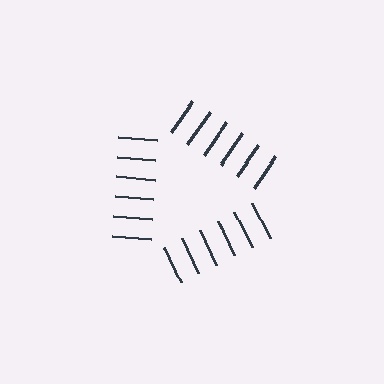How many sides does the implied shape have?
3 sides — the line-ends trace a triangle.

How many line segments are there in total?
18 — 6 along each of the 3 edges.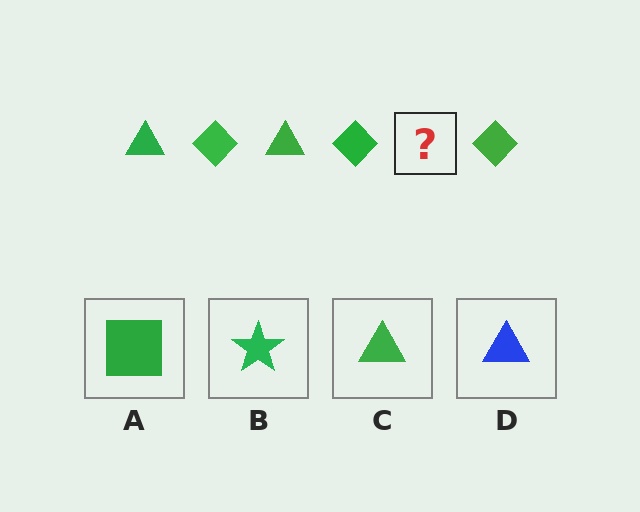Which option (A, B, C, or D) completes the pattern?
C.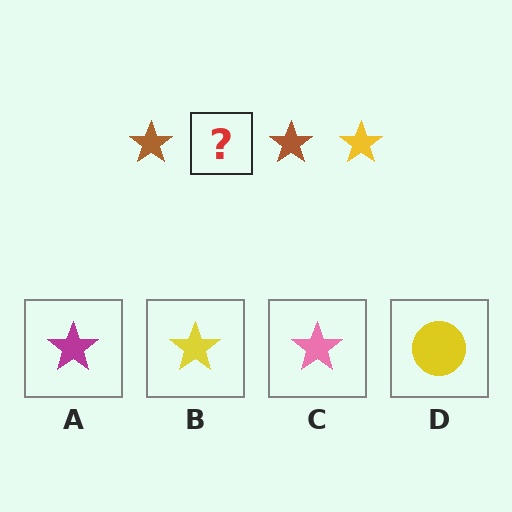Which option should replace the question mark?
Option B.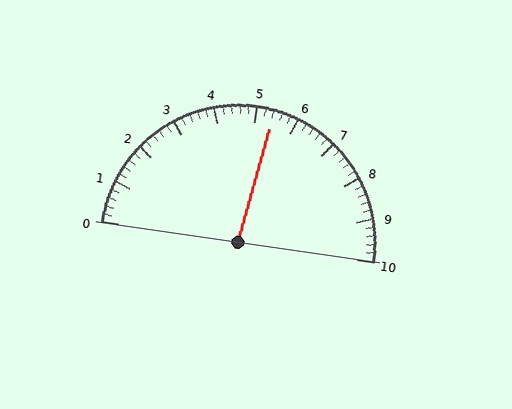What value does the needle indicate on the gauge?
The needle indicates approximately 5.4.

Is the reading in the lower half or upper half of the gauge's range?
The reading is in the upper half of the range (0 to 10).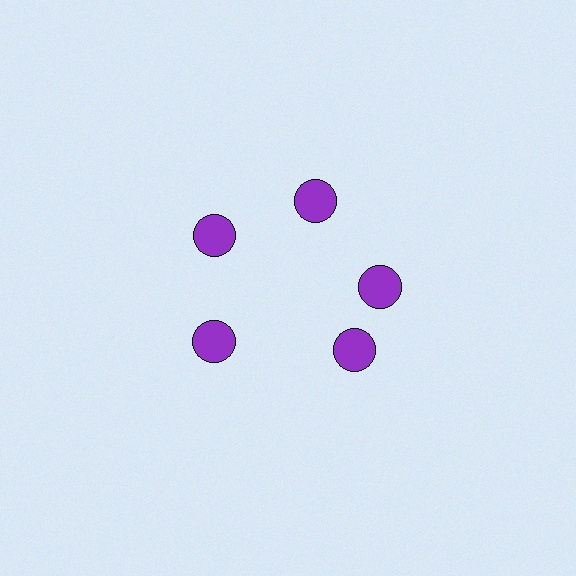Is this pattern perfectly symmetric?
No. The 5 purple circles are arranged in a ring, but one element near the 5 o'clock position is rotated out of alignment along the ring, breaking the 5-fold rotational symmetry.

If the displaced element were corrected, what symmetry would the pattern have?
It would have 5-fold rotational symmetry — the pattern would map onto itself every 72 degrees.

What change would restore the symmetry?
The symmetry would be restored by rotating it back into even spacing with its neighbors so that all 5 circles sit at equal angles and equal distance from the center.